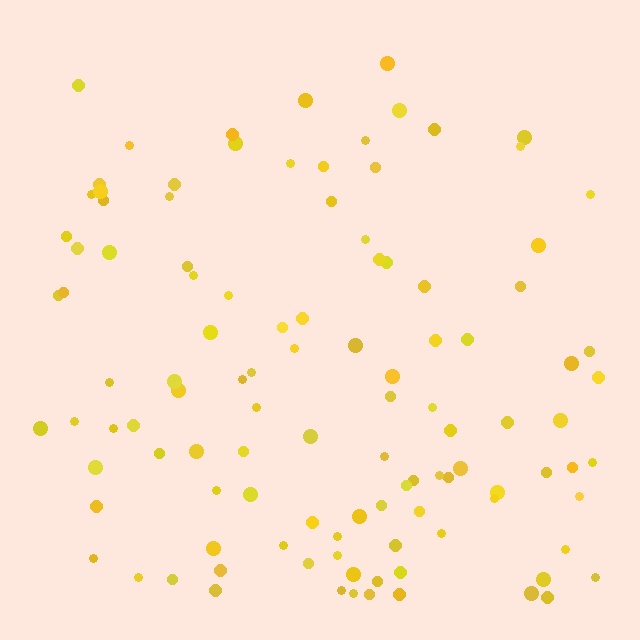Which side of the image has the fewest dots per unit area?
The top.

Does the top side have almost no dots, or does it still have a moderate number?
Still a moderate number, just noticeably fewer than the bottom.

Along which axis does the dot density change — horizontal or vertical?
Vertical.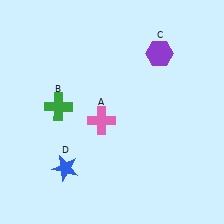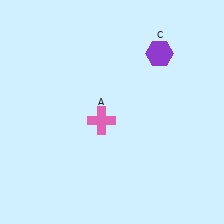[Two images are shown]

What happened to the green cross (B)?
The green cross (B) was removed in Image 2. It was in the top-left area of Image 1.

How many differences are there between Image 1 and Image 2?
There are 2 differences between the two images.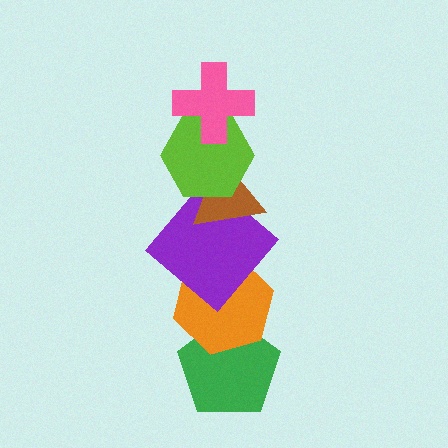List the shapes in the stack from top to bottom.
From top to bottom: the pink cross, the lime hexagon, the brown triangle, the purple diamond, the orange hexagon, the green pentagon.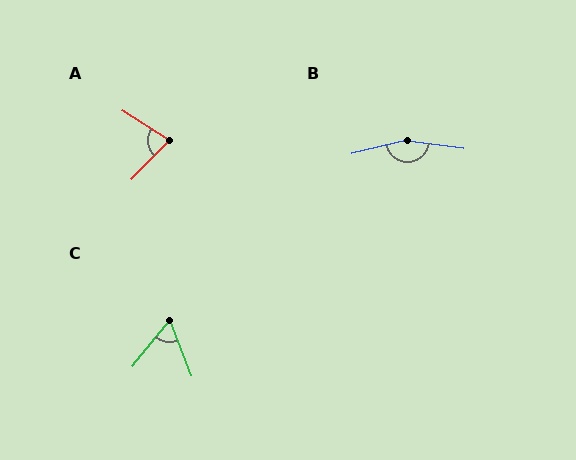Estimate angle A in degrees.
Approximately 78 degrees.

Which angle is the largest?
B, at approximately 159 degrees.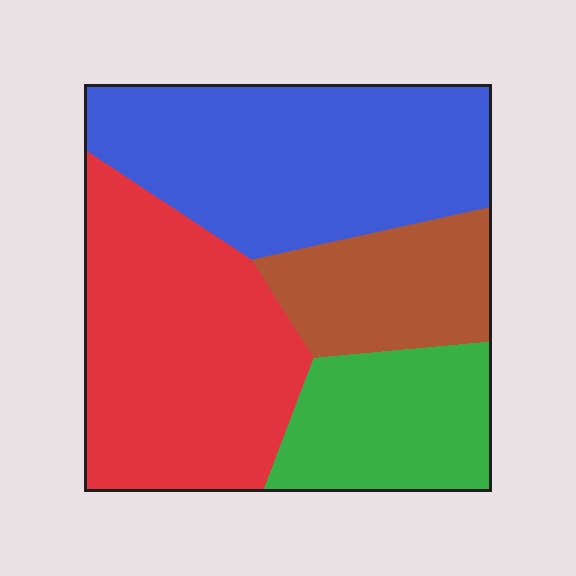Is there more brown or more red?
Red.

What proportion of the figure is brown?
Brown takes up less than a sixth of the figure.